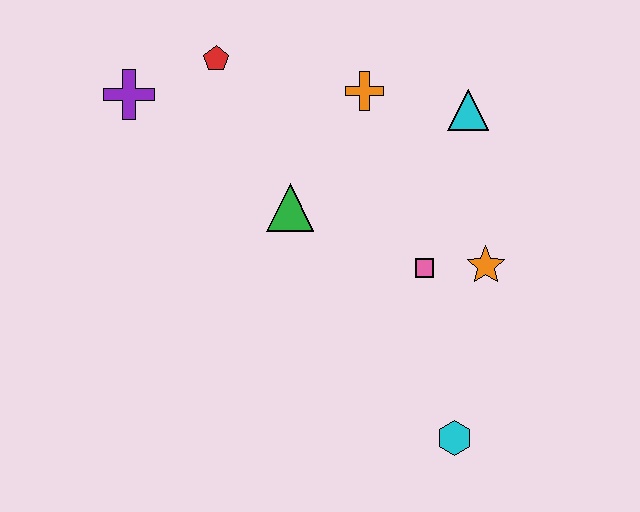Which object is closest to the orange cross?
The cyan triangle is closest to the orange cross.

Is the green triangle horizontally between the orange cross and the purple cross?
Yes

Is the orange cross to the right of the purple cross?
Yes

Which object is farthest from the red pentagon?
The cyan hexagon is farthest from the red pentagon.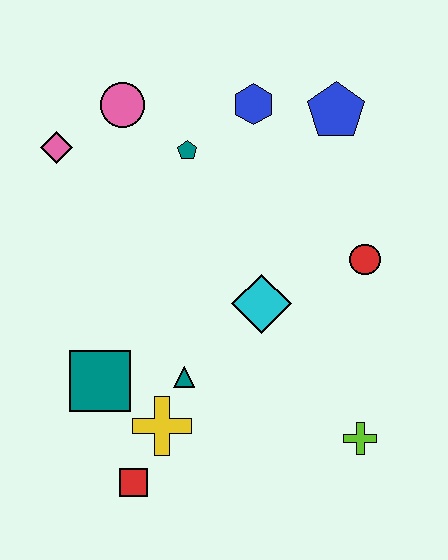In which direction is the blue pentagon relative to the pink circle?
The blue pentagon is to the right of the pink circle.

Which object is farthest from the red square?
The blue pentagon is farthest from the red square.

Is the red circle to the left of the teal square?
No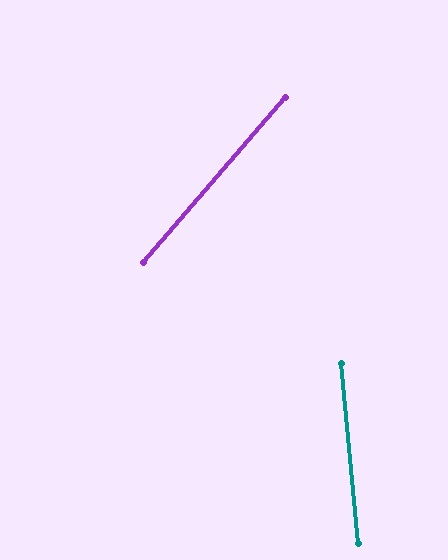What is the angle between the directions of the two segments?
Approximately 46 degrees.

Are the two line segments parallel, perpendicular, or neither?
Neither parallel nor perpendicular — they differ by about 46°.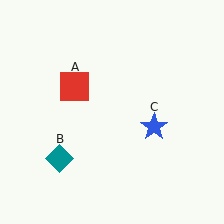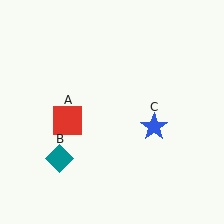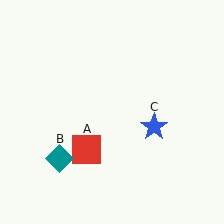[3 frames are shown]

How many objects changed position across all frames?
1 object changed position: red square (object A).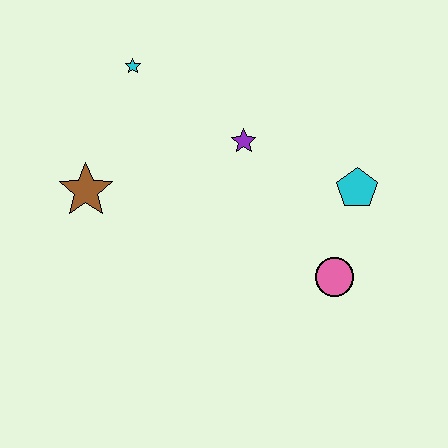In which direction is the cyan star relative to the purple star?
The cyan star is to the left of the purple star.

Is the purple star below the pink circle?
No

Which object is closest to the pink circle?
The cyan pentagon is closest to the pink circle.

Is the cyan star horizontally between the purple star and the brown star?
Yes